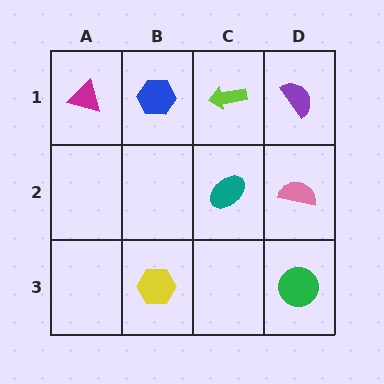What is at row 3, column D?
A green circle.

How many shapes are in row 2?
2 shapes.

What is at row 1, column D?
A purple semicircle.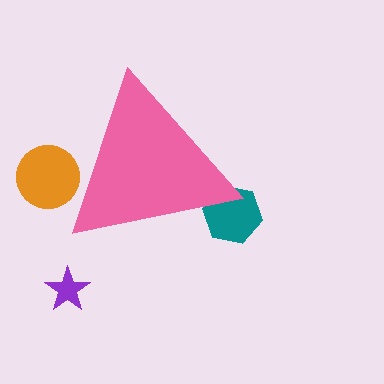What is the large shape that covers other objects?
A pink triangle.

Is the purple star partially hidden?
No, the purple star is fully visible.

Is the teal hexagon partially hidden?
Yes, the teal hexagon is partially hidden behind the pink triangle.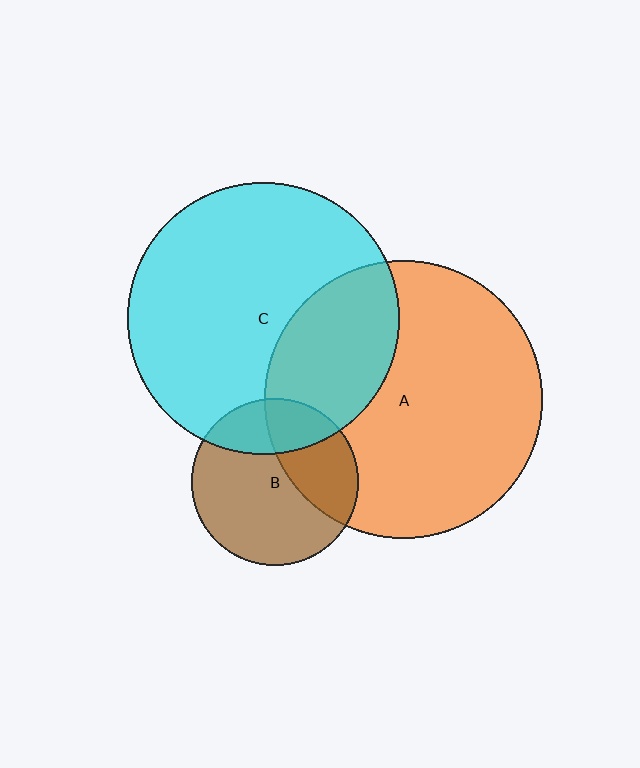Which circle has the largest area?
Circle A (orange).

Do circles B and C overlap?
Yes.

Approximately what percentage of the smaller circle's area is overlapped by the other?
Approximately 25%.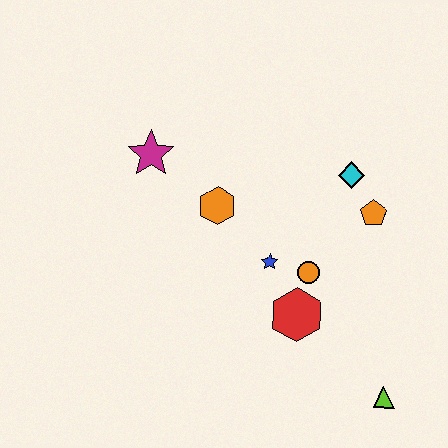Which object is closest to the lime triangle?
The red hexagon is closest to the lime triangle.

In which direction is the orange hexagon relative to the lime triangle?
The orange hexagon is above the lime triangle.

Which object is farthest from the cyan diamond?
The lime triangle is farthest from the cyan diamond.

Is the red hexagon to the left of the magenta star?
No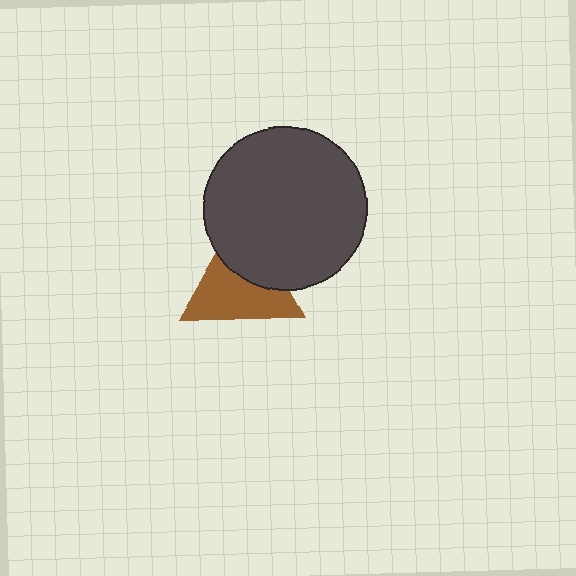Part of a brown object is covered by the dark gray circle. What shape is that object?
It is a triangle.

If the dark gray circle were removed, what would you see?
You would see the complete brown triangle.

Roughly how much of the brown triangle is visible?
About half of it is visible (roughly 61%).